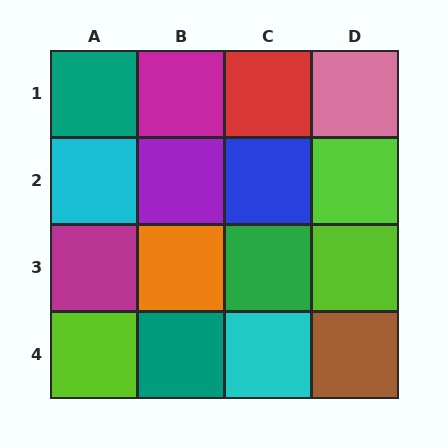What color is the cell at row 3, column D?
Lime.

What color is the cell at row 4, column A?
Lime.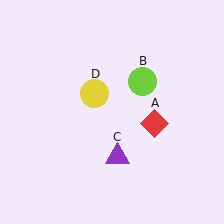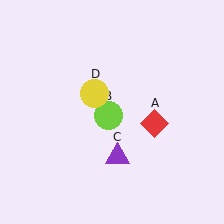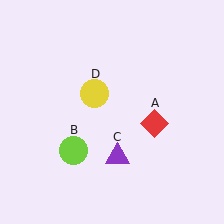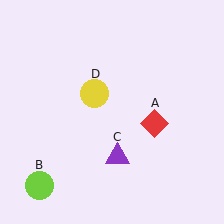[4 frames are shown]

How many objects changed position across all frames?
1 object changed position: lime circle (object B).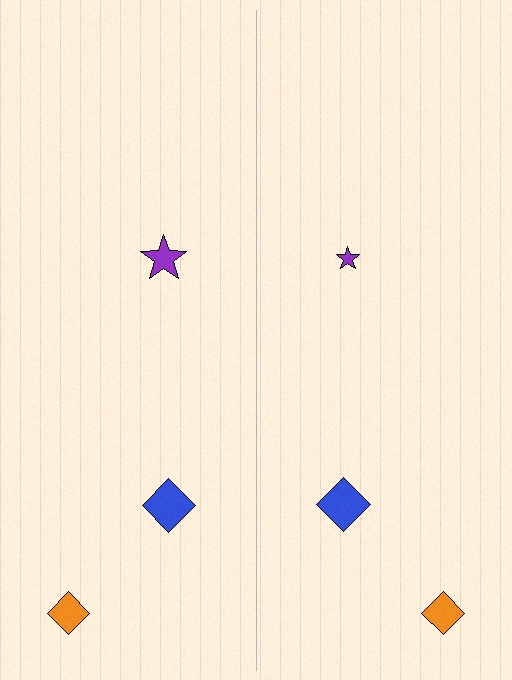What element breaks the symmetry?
The purple star on the right side has a different size than its mirror counterpart.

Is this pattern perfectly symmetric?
No, the pattern is not perfectly symmetric. The purple star on the right side has a different size than its mirror counterpart.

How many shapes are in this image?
There are 6 shapes in this image.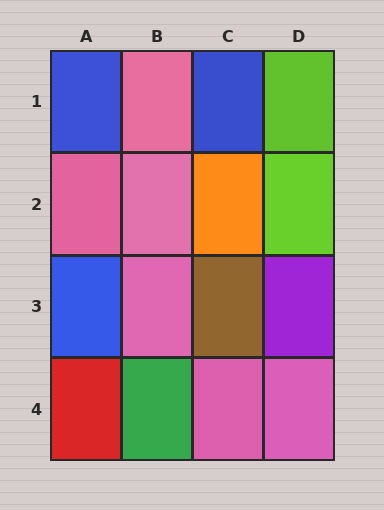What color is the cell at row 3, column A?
Blue.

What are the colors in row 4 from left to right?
Red, green, pink, pink.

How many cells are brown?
1 cell is brown.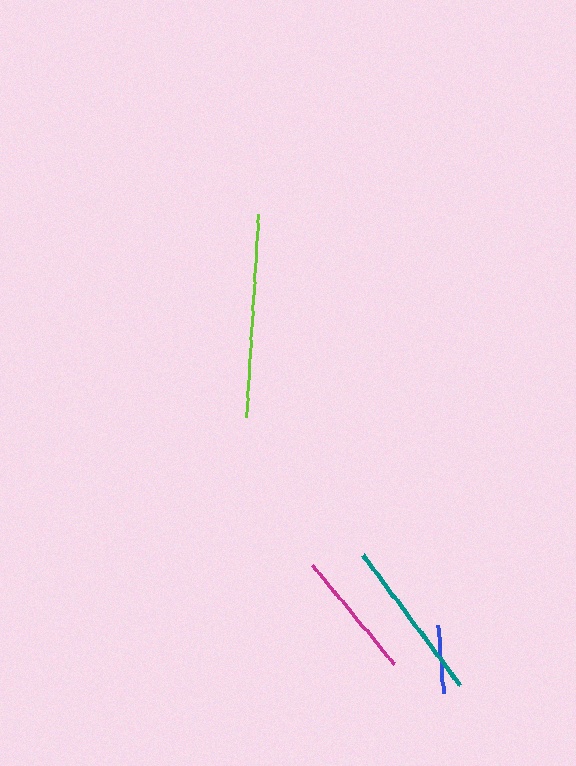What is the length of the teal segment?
The teal segment is approximately 163 pixels long.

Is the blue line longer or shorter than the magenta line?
The magenta line is longer than the blue line.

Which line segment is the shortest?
The blue line is the shortest at approximately 68 pixels.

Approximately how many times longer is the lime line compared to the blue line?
The lime line is approximately 3.0 times the length of the blue line.